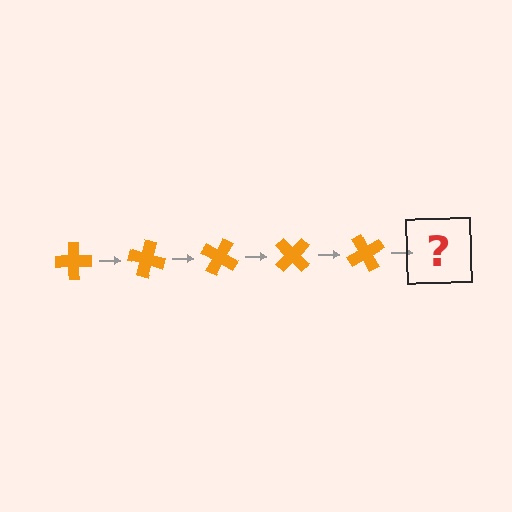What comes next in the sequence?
The next element should be an orange cross rotated 75 degrees.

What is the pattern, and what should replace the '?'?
The pattern is that the cross rotates 15 degrees each step. The '?' should be an orange cross rotated 75 degrees.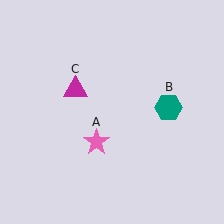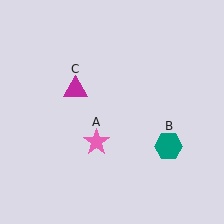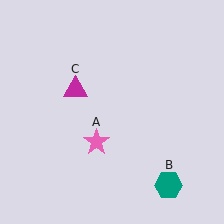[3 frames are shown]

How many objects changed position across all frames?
1 object changed position: teal hexagon (object B).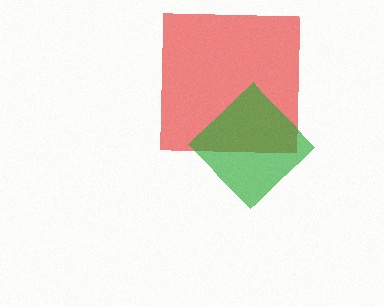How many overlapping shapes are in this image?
There are 2 overlapping shapes in the image.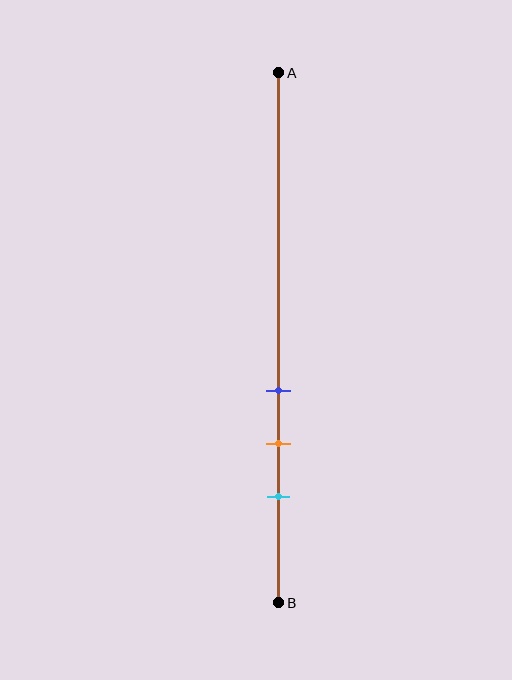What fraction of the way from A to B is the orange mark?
The orange mark is approximately 70% (0.7) of the way from A to B.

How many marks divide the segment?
There are 3 marks dividing the segment.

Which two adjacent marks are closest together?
The blue and orange marks are the closest adjacent pair.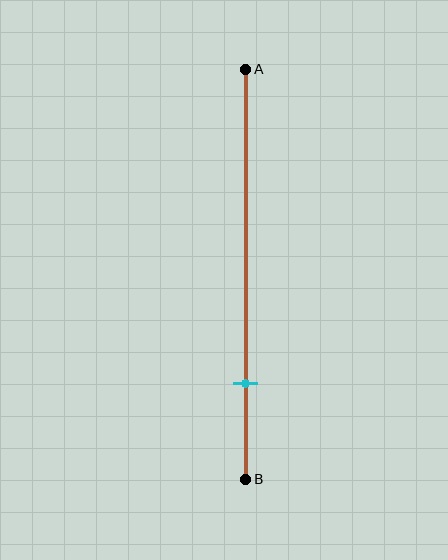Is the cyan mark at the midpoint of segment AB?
No, the mark is at about 75% from A, not at the 50% midpoint.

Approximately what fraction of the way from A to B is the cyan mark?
The cyan mark is approximately 75% of the way from A to B.